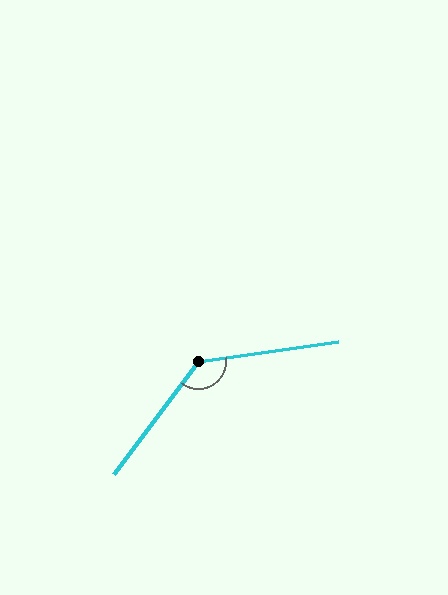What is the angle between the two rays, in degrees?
Approximately 135 degrees.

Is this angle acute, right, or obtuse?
It is obtuse.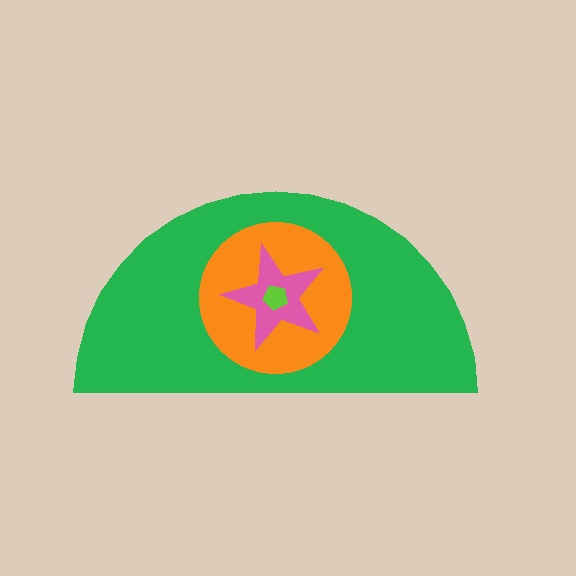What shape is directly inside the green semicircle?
The orange circle.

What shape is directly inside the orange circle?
The pink star.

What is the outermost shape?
The green semicircle.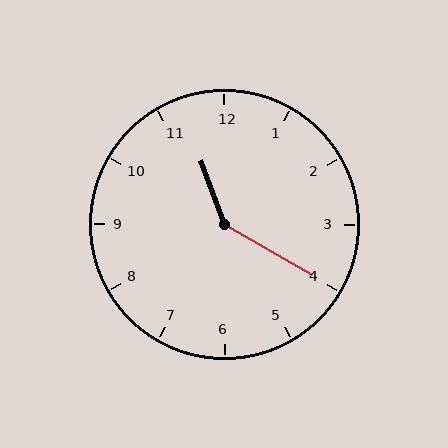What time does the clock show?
11:20.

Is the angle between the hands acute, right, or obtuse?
It is obtuse.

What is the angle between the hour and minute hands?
Approximately 140 degrees.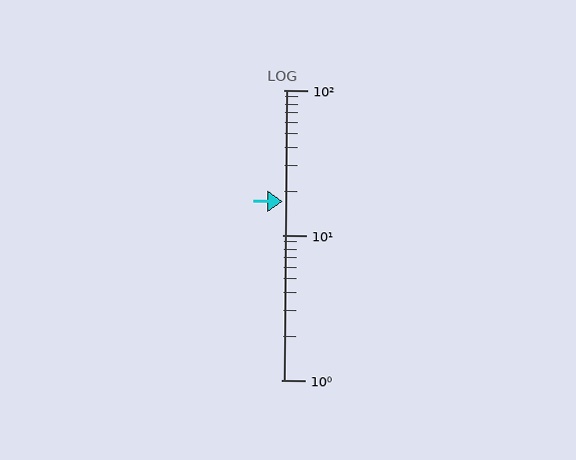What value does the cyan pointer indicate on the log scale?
The pointer indicates approximately 17.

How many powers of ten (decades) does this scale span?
The scale spans 2 decades, from 1 to 100.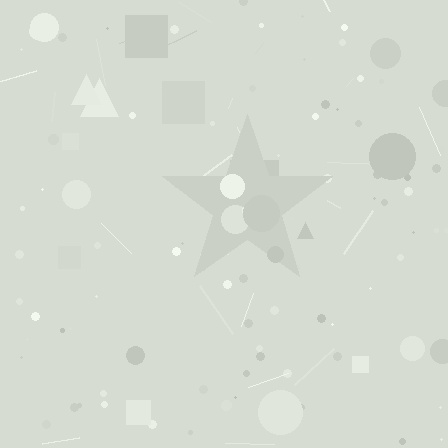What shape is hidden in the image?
A star is hidden in the image.